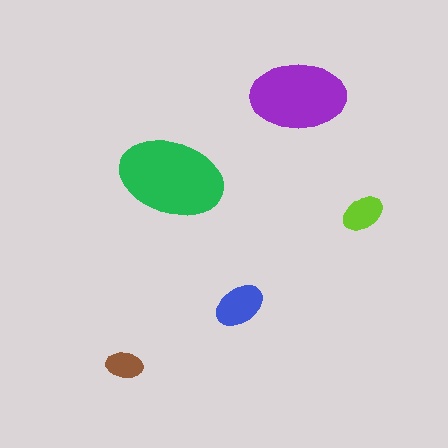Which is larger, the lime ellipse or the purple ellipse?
The purple one.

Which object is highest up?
The purple ellipse is topmost.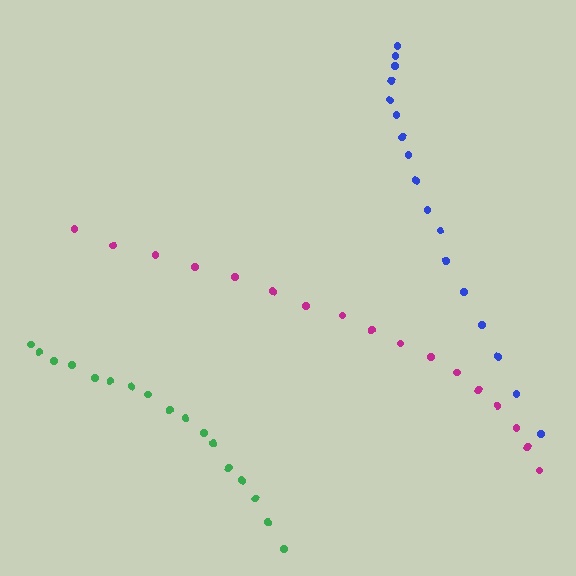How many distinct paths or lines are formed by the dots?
There are 3 distinct paths.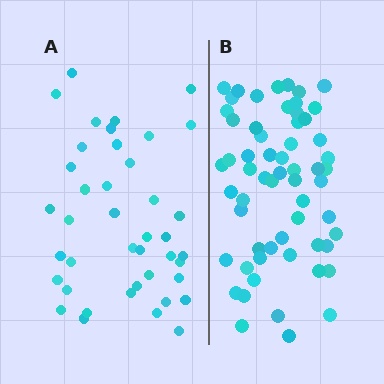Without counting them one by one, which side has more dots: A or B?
Region B (the right region) has more dots.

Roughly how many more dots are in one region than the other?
Region B has approximately 20 more dots than region A.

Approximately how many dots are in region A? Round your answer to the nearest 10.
About 40 dots. (The exact count is 41, which rounds to 40.)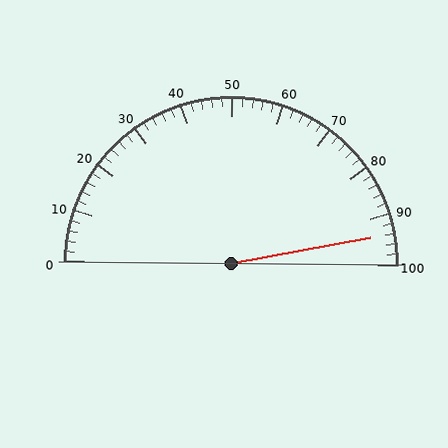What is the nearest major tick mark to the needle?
The nearest major tick mark is 90.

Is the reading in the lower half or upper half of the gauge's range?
The reading is in the upper half of the range (0 to 100).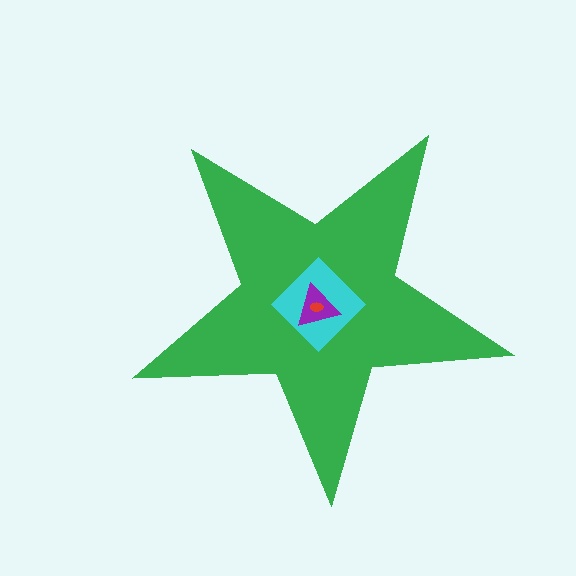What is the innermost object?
The red ellipse.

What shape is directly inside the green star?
The cyan diamond.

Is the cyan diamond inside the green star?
Yes.